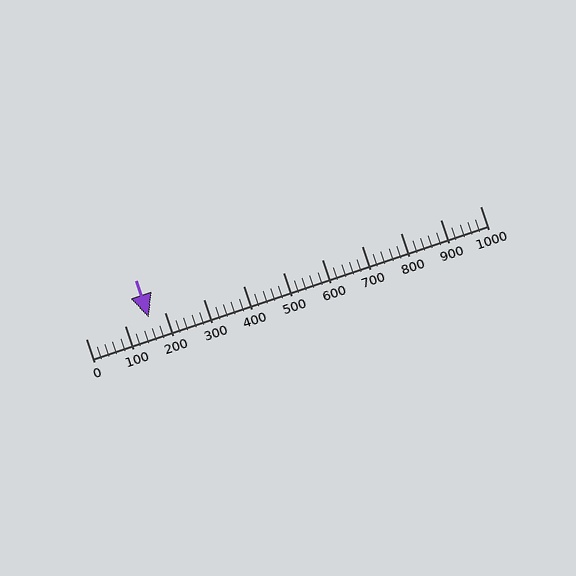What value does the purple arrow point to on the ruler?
The purple arrow points to approximately 160.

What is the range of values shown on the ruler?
The ruler shows values from 0 to 1000.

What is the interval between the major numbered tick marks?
The major tick marks are spaced 100 units apart.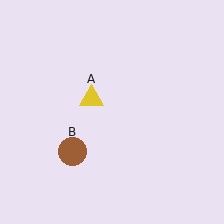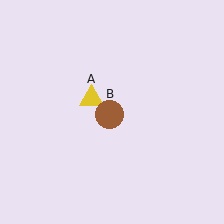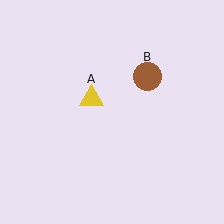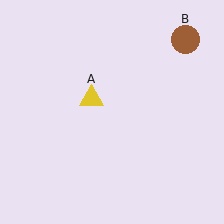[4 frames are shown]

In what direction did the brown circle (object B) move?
The brown circle (object B) moved up and to the right.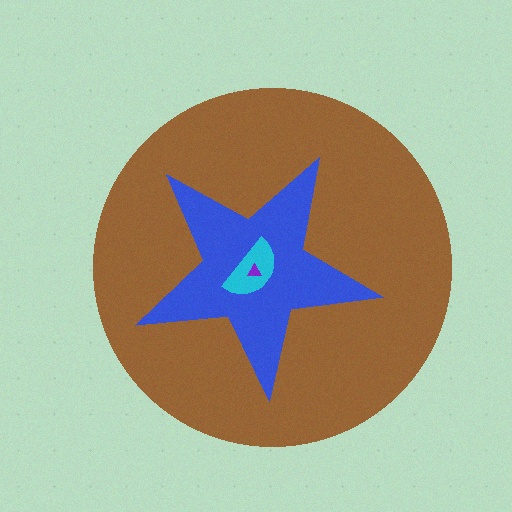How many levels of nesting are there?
4.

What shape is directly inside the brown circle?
The blue star.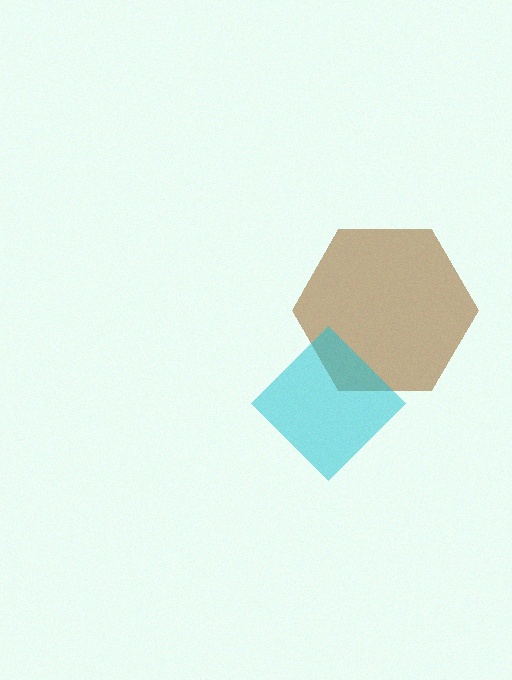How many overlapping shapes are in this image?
There are 2 overlapping shapes in the image.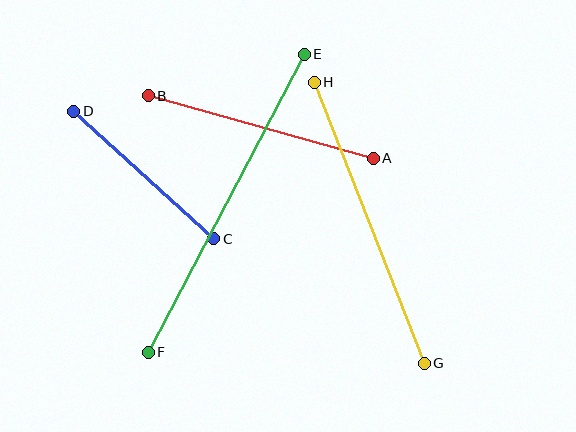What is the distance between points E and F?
The distance is approximately 336 pixels.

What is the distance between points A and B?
The distance is approximately 234 pixels.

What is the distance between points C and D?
The distance is approximately 189 pixels.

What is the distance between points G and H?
The distance is approximately 302 pixels.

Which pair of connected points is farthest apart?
Points E and F are farthest apart.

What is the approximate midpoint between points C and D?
The midpoint is at approximately (144, 175) pixels.